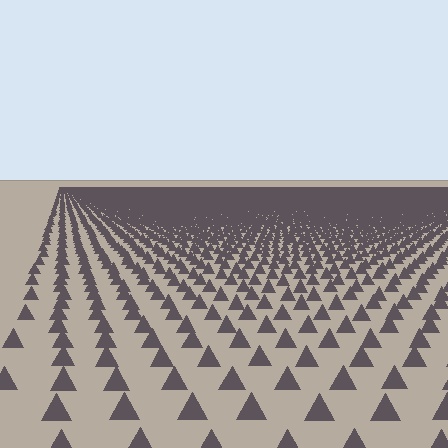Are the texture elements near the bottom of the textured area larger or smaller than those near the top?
Larger. Near the bottom, elements are closer to the viewer and appear at a bigger on-screen size.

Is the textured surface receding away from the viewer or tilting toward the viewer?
The surface is receding away from the viewer. Texture elements get smaller and denser toward the top.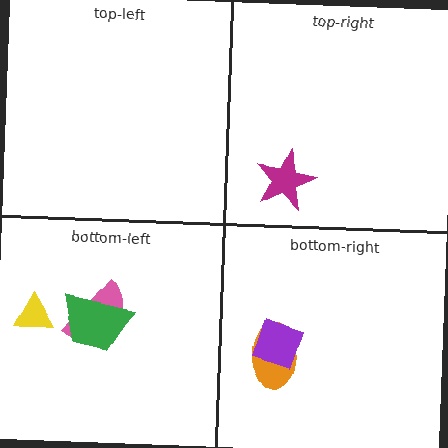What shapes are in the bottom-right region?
The orange ellipse, the purple diamond.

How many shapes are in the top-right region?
1.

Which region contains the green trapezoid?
The bottom-left region.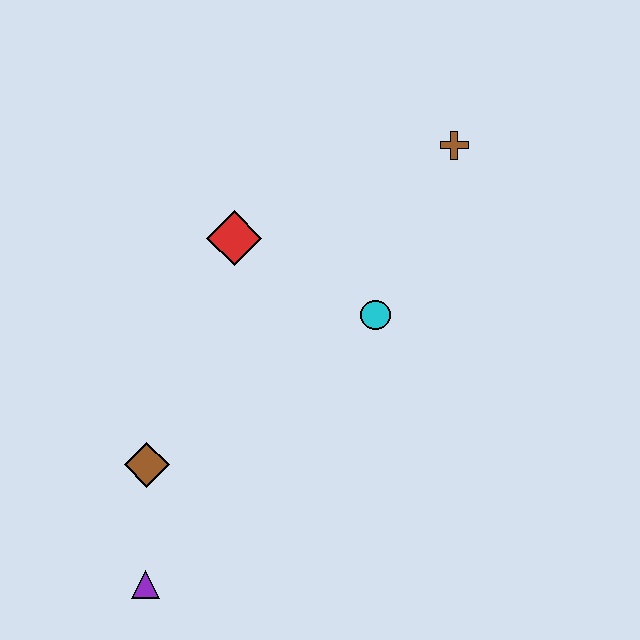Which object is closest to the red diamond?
The cyan circle is closest to the red diamond.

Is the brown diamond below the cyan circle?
Yes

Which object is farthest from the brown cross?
The purple triangle is farthest from the brown cross.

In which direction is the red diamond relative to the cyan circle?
The red diamond is to the left of the cyan circle.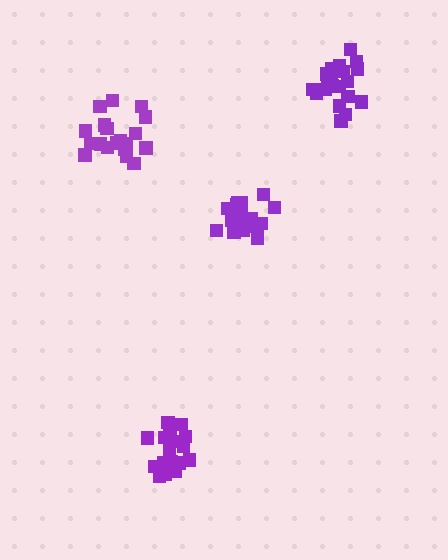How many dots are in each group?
Group 1: 20 dots, Group 2: 19 dots, Group 3: 19 dots, Group 4: 19 dots (77 total).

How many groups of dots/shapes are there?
There are 4 groups.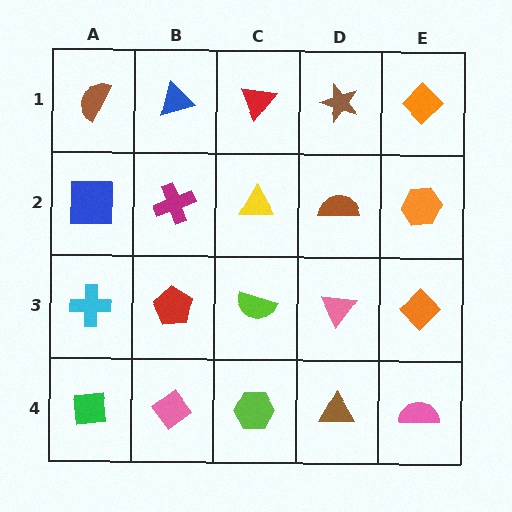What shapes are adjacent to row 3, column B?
A magenta cross (row 2, column B), a pink diamond (row 4, column B), a cyan cross (row 3, column A), a lime semicircle (row 3, column C).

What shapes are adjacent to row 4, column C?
A lime semicircle (row 3, column C), a pink diamond (row 4, column B), a brown triangle (row 4, column D).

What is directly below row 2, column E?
An orange diamond.